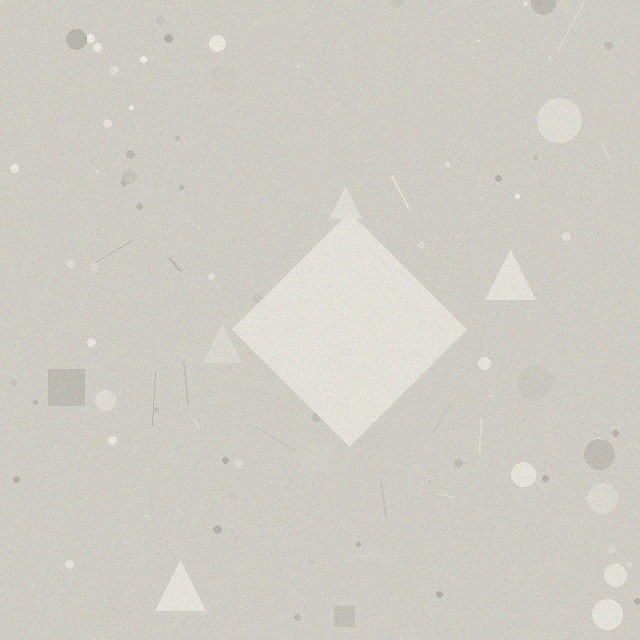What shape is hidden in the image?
A diamond is hidden in the image.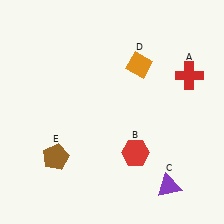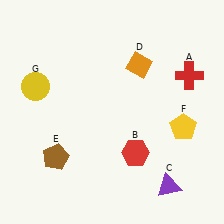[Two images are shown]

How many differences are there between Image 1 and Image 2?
There are 2 differences between the two images.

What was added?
A yellow pentagon (F), a yellow circle (G) were added in Image 2.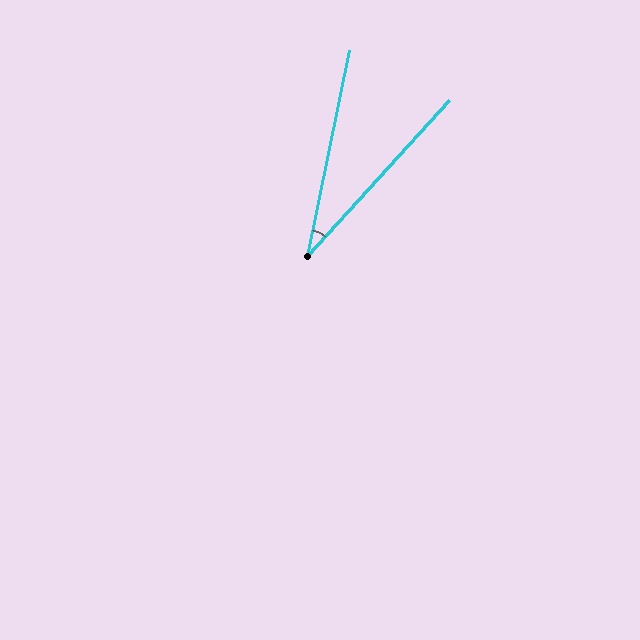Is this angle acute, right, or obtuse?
It is acute.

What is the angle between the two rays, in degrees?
Approximately 31 degrees.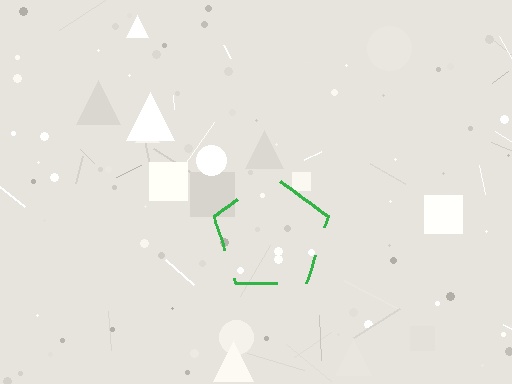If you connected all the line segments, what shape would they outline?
They would outline a pentagon.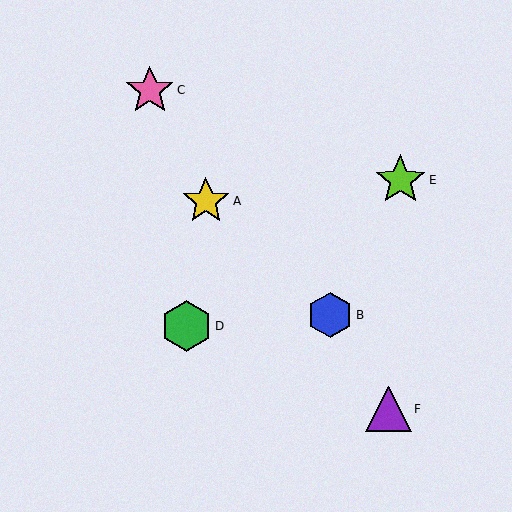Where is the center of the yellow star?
The center of the yellow star is at (206, 201).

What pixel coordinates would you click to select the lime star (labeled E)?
Click at (400, 180) to select the lime star E.